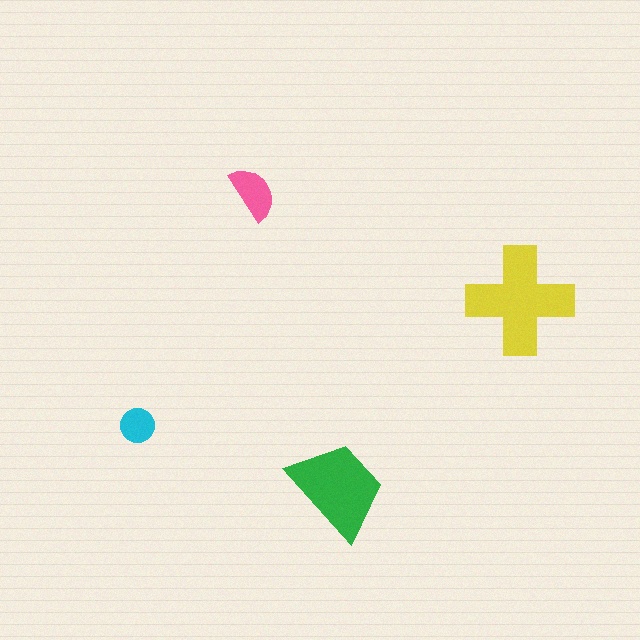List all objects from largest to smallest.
The yellow cross, the green trapezoid, the pink semicircle, the cyan circle.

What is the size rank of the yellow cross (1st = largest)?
1st.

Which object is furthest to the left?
The cyan circle is leftmost.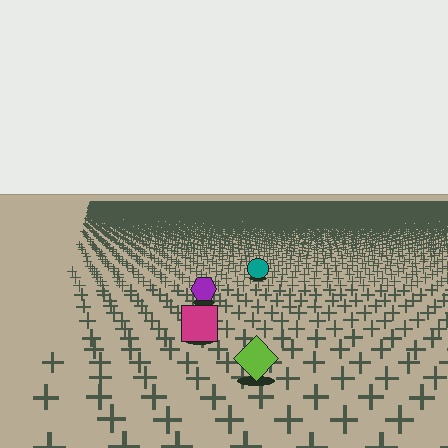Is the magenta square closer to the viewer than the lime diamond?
No. The lime diamond is closer — you can tell from the texture gradient: the ground texture is coarser near it.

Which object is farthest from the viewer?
The teal circle is farthest from the viewer. It appears smaller and the ground texture around it is denser.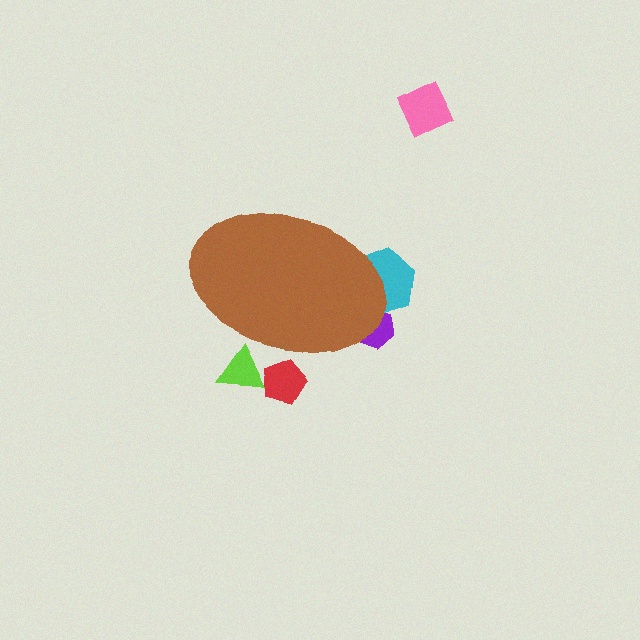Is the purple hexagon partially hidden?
Yes, the purple hexagon is partially hidden behind the brown ellipse.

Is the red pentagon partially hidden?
Yes, the red pentagon is partially hidden behind the brown ellipse.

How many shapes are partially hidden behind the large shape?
4 shapes are partially hidden.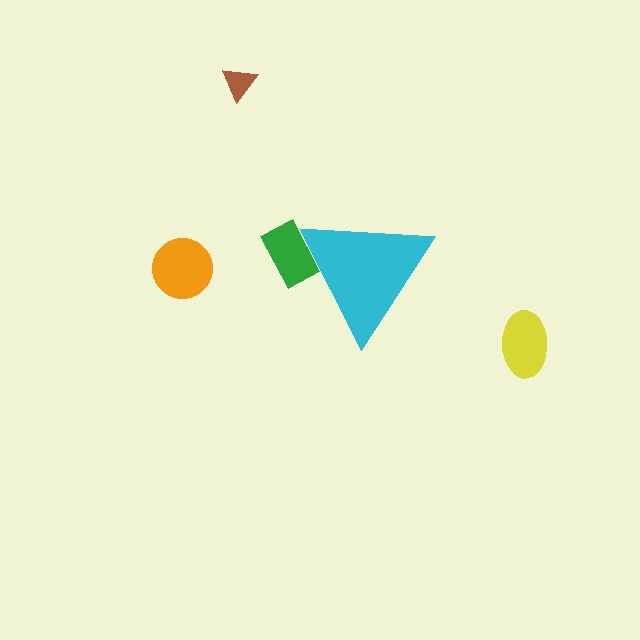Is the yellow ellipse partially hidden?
No, the yellow ellipse is fully visible.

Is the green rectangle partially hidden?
Yes, the green rectangle is partially hidden behind the cyan triangle.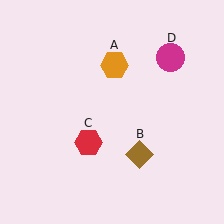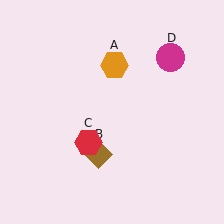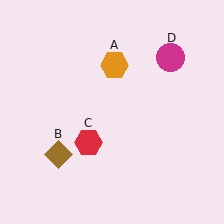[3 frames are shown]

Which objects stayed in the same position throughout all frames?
Orange hexagon (object A) and red hexagon (object C) and magenta circle (object D) remained stationary.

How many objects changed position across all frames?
1 object changed position: brown diamond (object B).